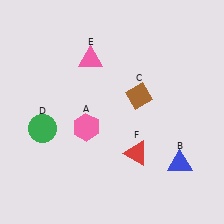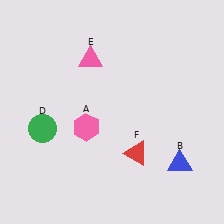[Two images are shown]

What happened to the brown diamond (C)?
The brown diamond (C) was removed in Image 2. It was in the top-right area of Image 1.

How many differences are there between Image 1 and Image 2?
There is 1 difference between the two images.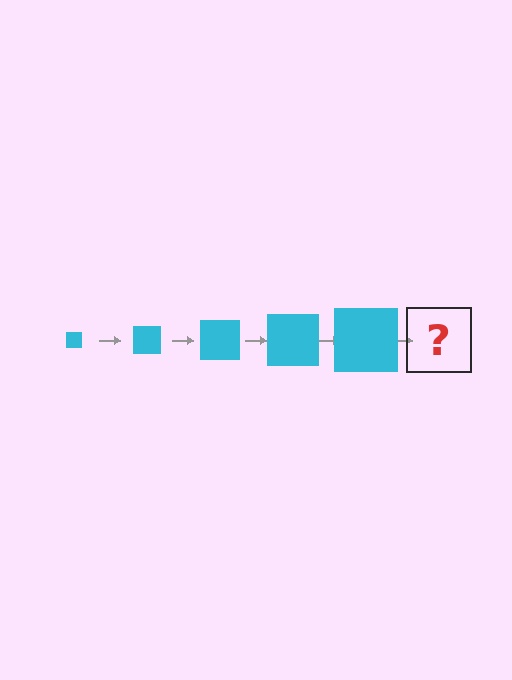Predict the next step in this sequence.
The next step is a cyan square, larger than the previous one.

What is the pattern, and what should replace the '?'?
The pattern is that the square gets progressively larger each step. The '?' should be a cyan square, larger than the previous one.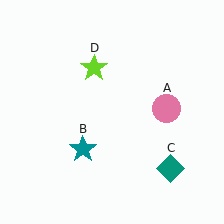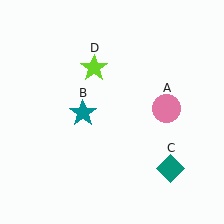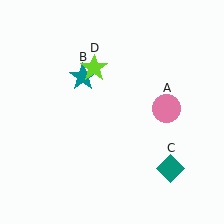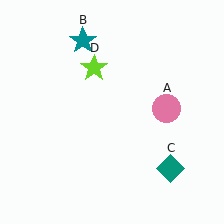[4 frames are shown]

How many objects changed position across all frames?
1 object changed position: teal star (object B).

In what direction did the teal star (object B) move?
The teal star (object B) moved up.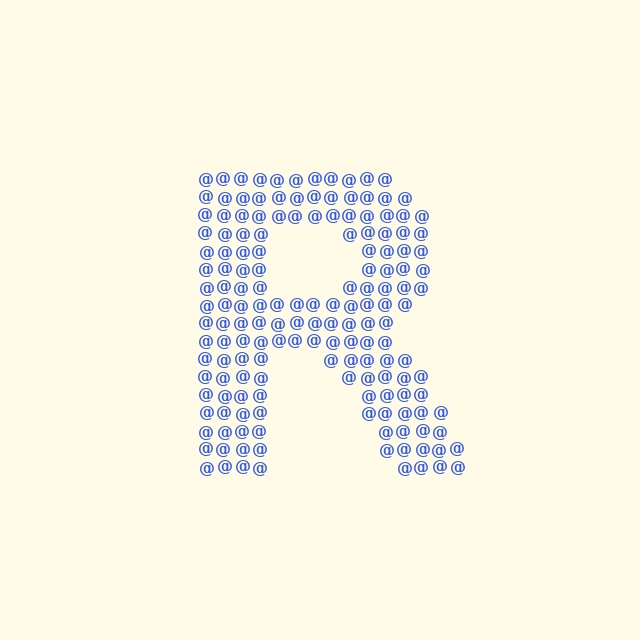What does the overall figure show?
The overall figure shows the letter R.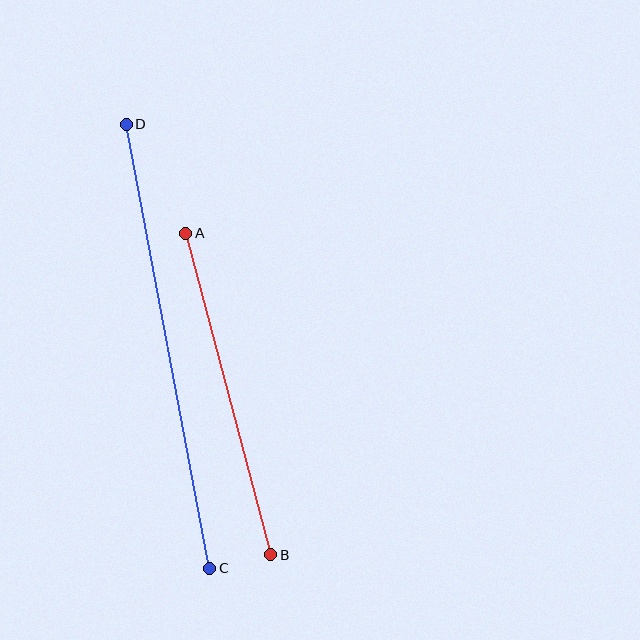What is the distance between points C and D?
The distance is approximately 452 pixels.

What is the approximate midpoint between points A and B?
The midpoint is at approximately (228, 394) pixels.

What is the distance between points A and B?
The distance is approximately 333 pixels.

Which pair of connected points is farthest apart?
Points C and D are farthest apart.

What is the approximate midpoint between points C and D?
The midpoint is at approximately (168, 346) pixels.